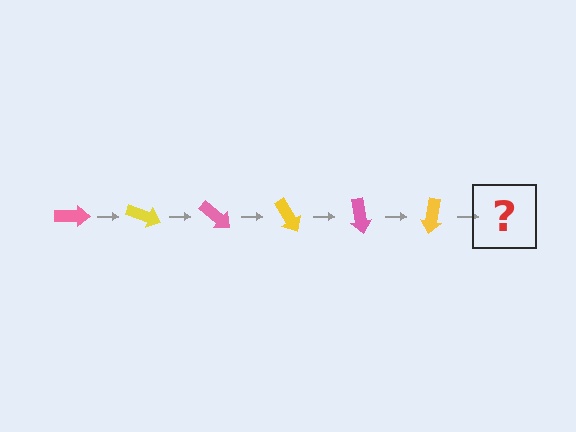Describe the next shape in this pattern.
It should be a pink arrow, rotated 120 degrees from the start.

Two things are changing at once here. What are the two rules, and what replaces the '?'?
The two rules are that it rotates 20 degrees each step and the color cycles through pink and yellow. The '?' should be a pink arrow, rotated 120 degrees from the start.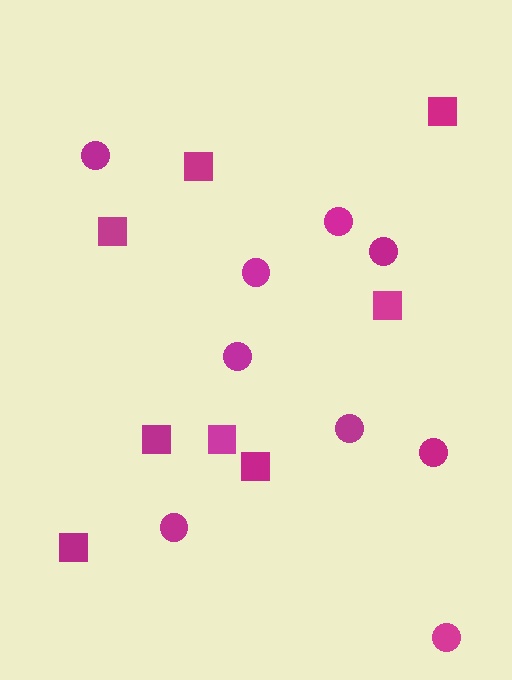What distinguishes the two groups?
There are 2 groups: one group of squares (8) and one group of circles (9).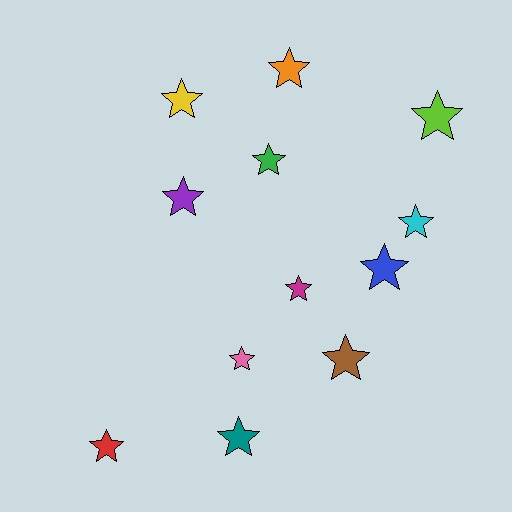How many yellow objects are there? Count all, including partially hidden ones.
There is 1 yellow object.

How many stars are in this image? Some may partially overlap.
There are 12 stars.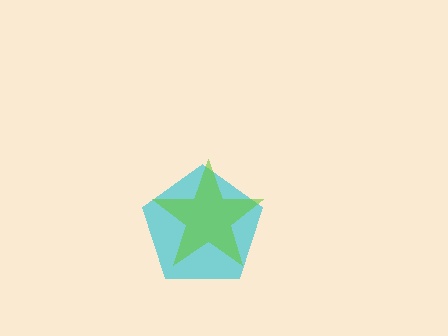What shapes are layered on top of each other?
The layered shapes are: a cyan pentagon, a lime star.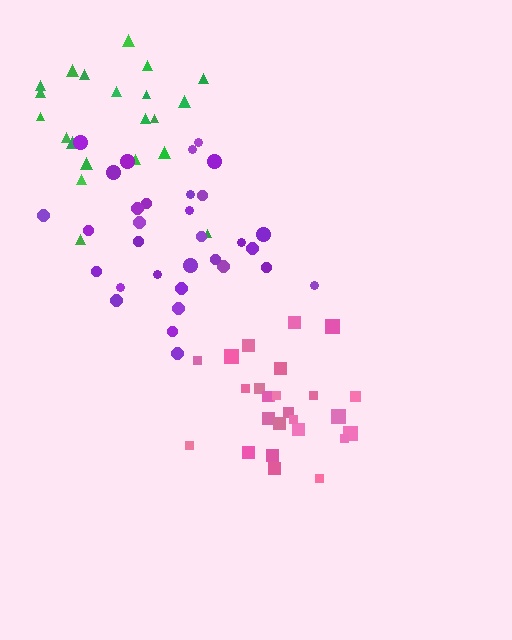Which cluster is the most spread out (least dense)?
Green.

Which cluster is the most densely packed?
Pink.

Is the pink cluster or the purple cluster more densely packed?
Pink.